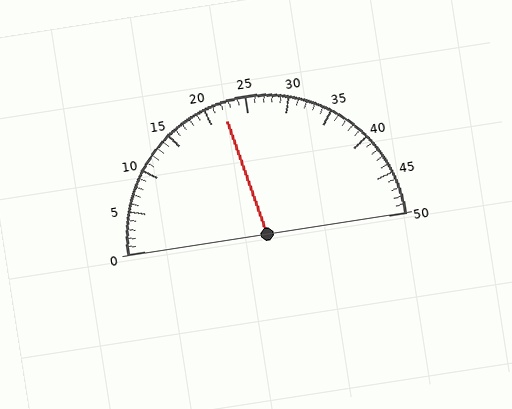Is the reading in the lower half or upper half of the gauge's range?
The reading is in the lower half of the range (0 to 50).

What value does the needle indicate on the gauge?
The needle indicates approximately 22.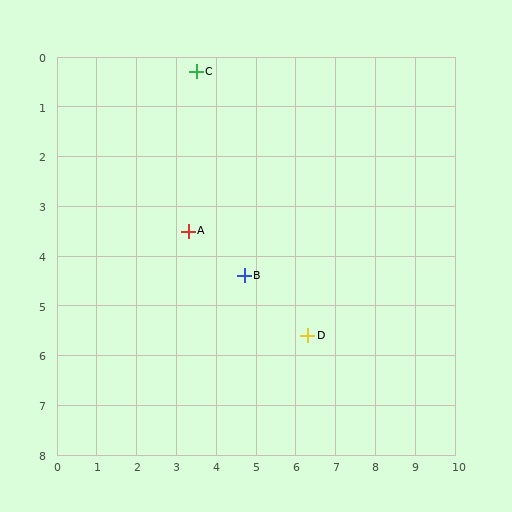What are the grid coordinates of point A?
Point A is at approximately (3.3, 3.5).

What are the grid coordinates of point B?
Point B is at approximately (4.7, 4.4).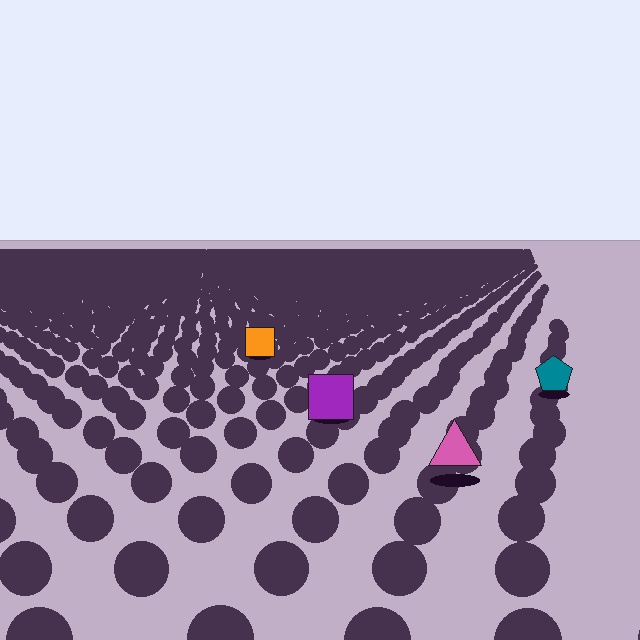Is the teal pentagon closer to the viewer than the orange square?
Yes. The teal pentagon is closer — you can tell from the texture gradient: the ground texture is coarser near it.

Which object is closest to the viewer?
The pink triangle is closest. The texture marks near it are larger and more spread out.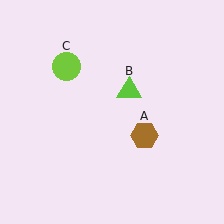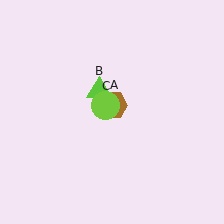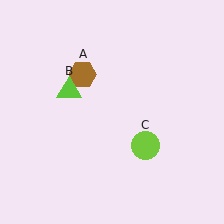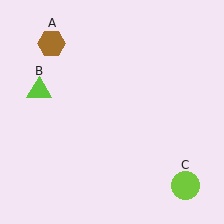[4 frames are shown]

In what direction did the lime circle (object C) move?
The lime circle (object C) moved down and to the right.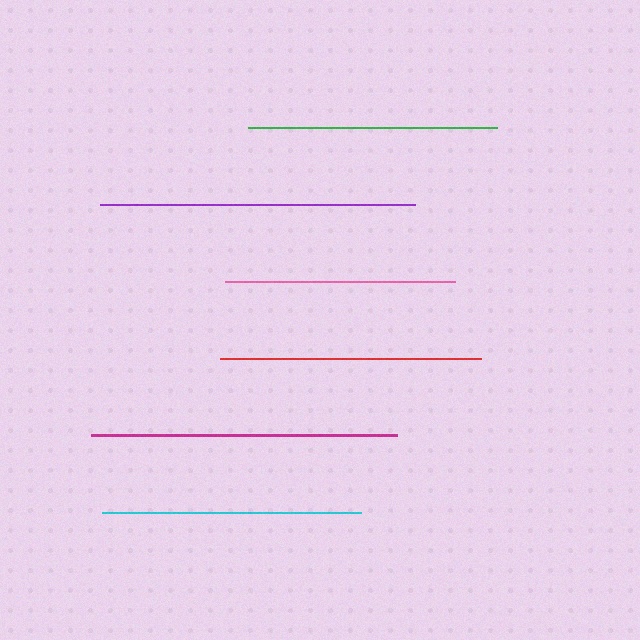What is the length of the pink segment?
The pink segment is approximately 230 pixels long.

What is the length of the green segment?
The green segment is approximately 248 pixels long.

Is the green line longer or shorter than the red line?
The red line is longer than the green line.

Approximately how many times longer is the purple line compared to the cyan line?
The purple line is approximately 1.2 times the length of the cyan line.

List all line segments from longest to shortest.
From longest to shortest: purple, magenta, red, cyan, green, pink.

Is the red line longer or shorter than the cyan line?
The red line is longer than the cyan line.